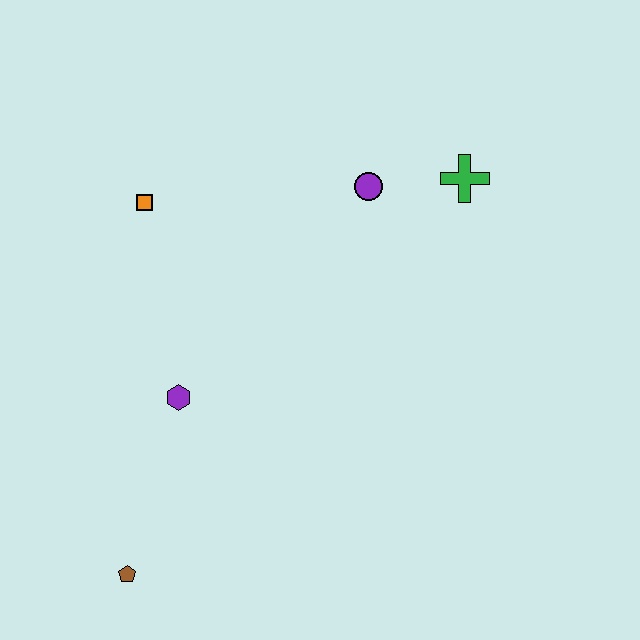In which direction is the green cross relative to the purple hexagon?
The green cross is to the right of the purple hexagon.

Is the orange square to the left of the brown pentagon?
No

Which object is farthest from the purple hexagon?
The green cross is farthest from the purple hexagon.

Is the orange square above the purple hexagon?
Yes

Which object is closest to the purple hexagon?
The brown pentagon is closest to the purple hexagon.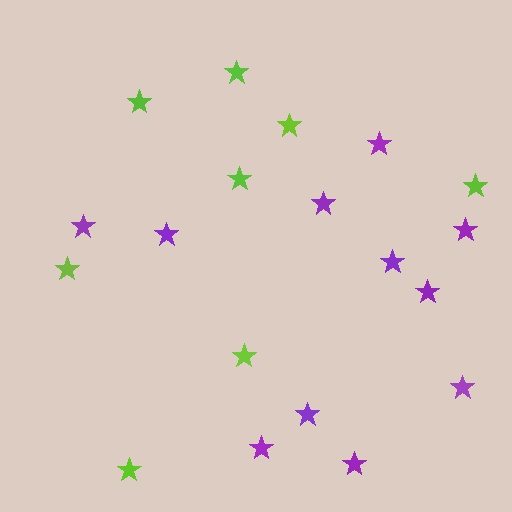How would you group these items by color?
There are 2 groups: one group of purple stars (11) and one group of lime stars (8).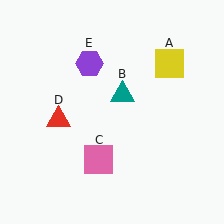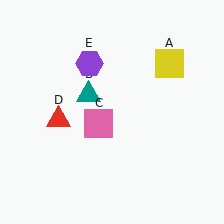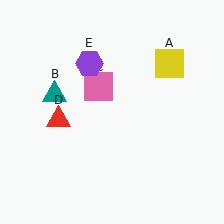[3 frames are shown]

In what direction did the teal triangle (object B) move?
The teal triangle (object B) moved left.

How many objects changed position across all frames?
2 objects changed position: teal triangle (object B), pink square (object C).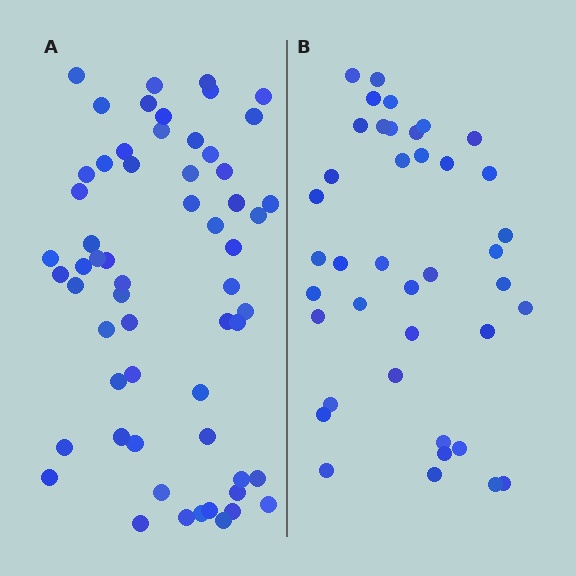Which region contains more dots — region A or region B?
Region A (the left region) has more dots.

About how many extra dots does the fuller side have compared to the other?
Region A has approximately 20 more dots than region B.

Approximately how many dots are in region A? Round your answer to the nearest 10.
About 60 dots. (The exact count is 59, which rounds to 60.)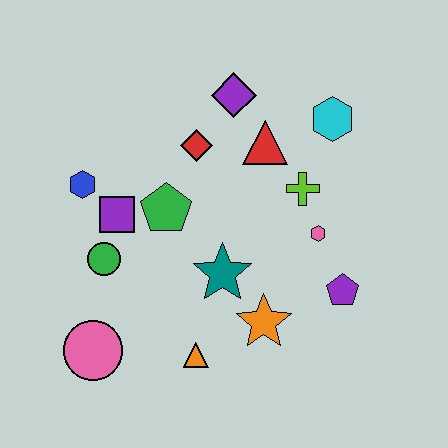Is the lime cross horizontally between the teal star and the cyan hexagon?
Yes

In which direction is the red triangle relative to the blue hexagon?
The red triangle is to the right of the blue hexagon.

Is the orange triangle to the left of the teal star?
Yes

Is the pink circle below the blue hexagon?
Yes